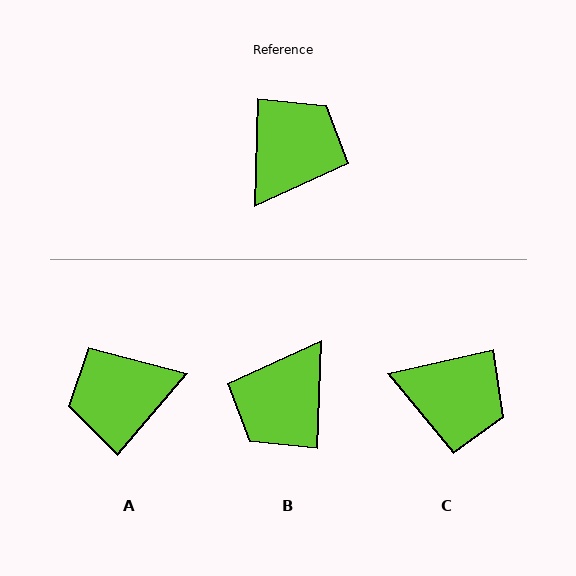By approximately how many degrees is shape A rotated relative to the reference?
Approximately 141 degrees counter-clockwise.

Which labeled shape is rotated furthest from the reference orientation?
B, about 179 degrees away.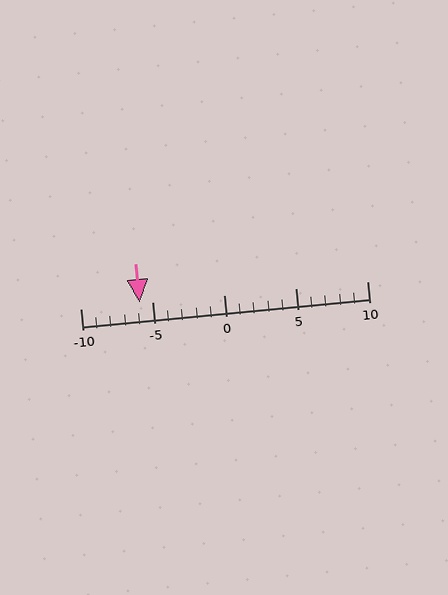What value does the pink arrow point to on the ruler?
The pink arrow points to approximately -6.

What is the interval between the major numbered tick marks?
The major tick marks are spaced 5 units apart.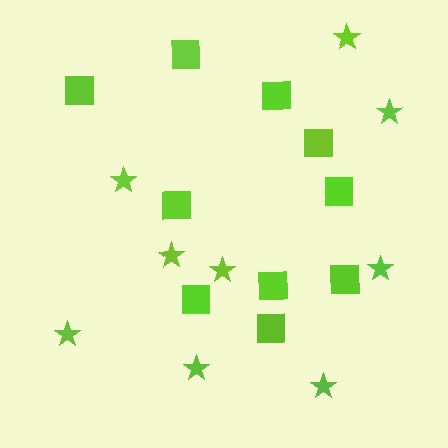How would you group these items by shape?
There are 2 groups: one group of stars (9) and one group of squares (10).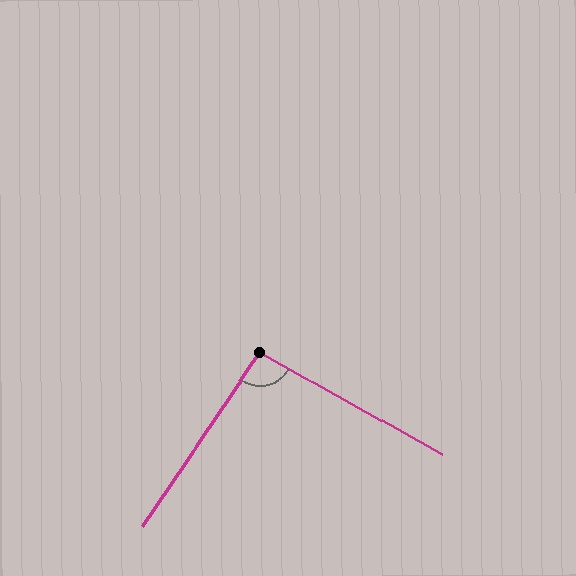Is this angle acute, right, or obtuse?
It is approximately a right angle.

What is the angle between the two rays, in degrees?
Approximately 95 degrees.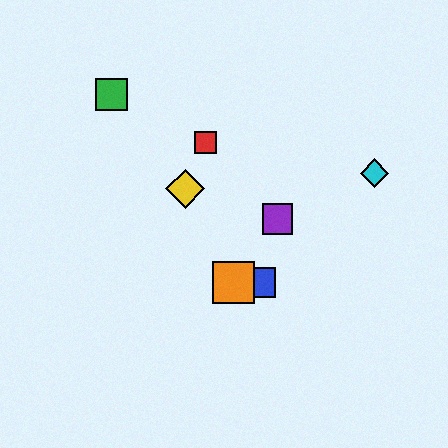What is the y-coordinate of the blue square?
The blue square is at y≈282.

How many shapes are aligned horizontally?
2 shapes (the blue square, the orange square) are aligned horizontally.